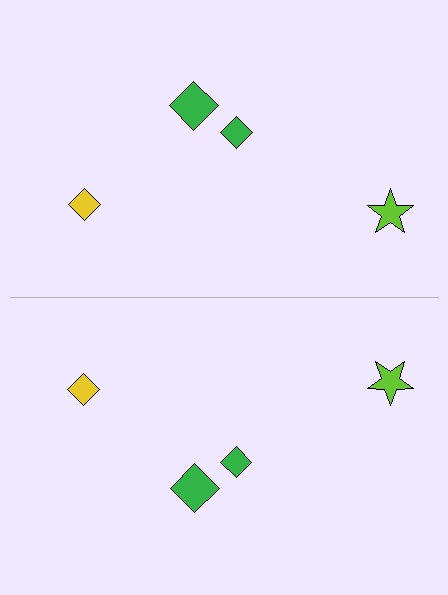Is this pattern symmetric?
Yes, this pattern has bilateral (reflection) symmetry.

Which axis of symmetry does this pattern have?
The pattern has a horizontal axis of symmetry running through the center of the image.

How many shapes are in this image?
There are 8 shapes in this image.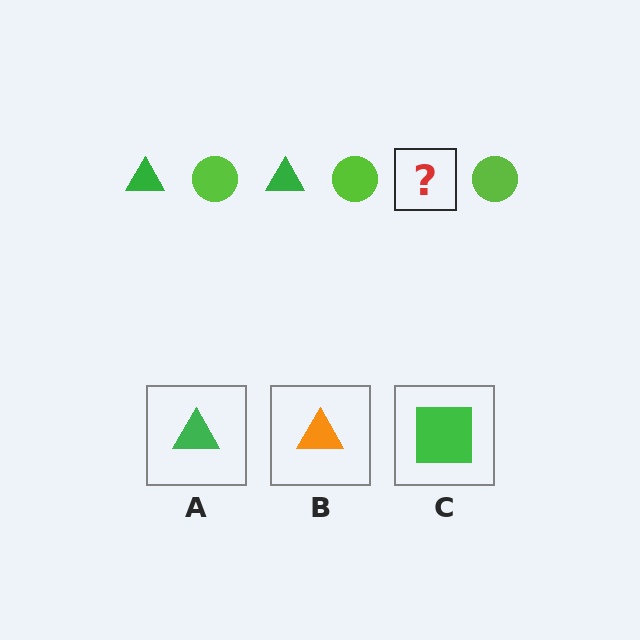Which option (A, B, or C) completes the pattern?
A.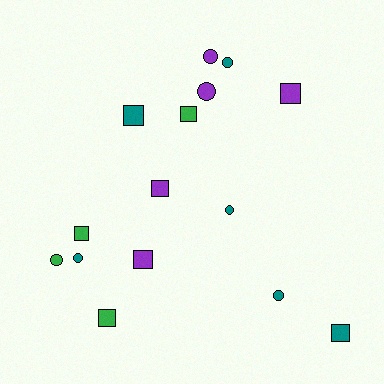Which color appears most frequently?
Teal, with 6 objects.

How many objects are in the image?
There are 15 objects.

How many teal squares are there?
There are 2 teal squares.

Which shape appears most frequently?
Square, with 8 objects.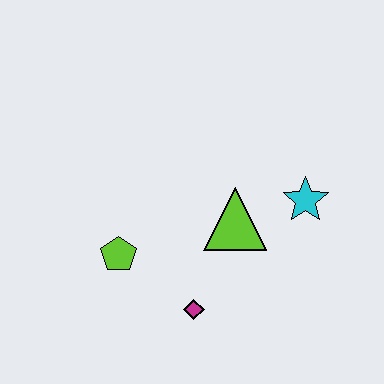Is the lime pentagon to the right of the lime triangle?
No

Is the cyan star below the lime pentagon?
No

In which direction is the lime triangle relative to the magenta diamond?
The lime triangle is above the magenta diamond.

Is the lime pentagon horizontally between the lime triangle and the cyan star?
No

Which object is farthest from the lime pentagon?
The cyan star is farthest from the lime pentagon.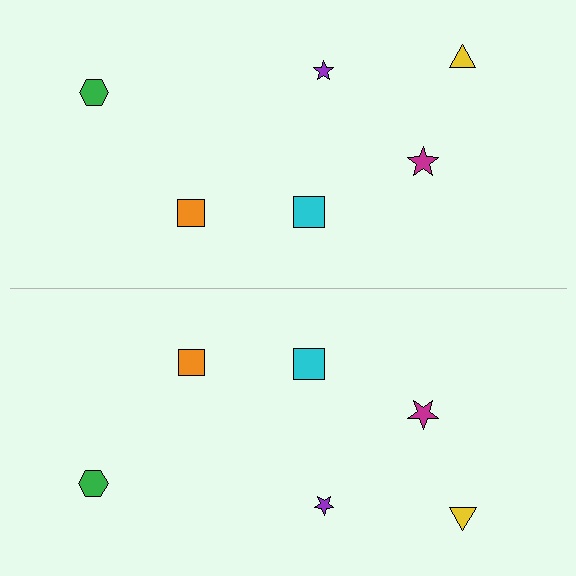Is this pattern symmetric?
Yes, this pattern has bilateral (reflection) symmetry.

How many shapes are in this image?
There are 12 shapes in this image.